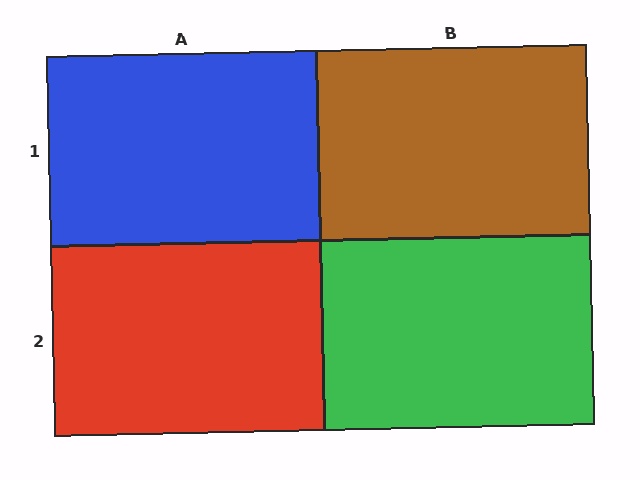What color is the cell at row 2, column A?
Red.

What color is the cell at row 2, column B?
Green.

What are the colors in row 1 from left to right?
Blue, brown.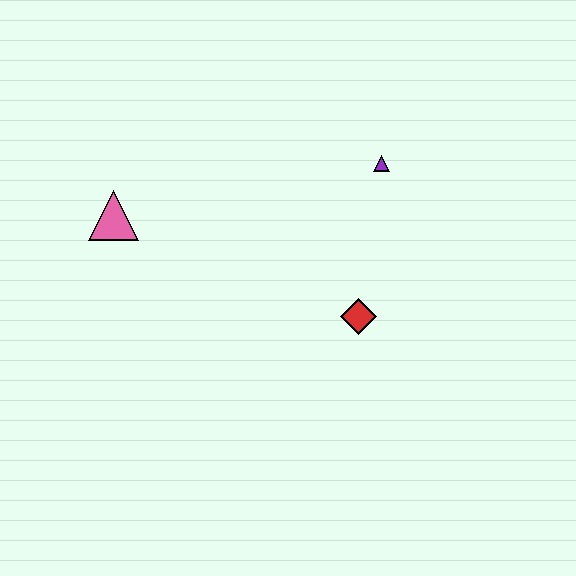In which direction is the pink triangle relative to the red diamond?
The pink triangle is to the left of the red diamond.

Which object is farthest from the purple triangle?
The pink triangle is farthest from the purple triangle.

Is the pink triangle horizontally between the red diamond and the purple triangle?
No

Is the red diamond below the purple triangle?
Yes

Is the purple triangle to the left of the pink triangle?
No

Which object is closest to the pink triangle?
The red diamond is closest to the pink triangle.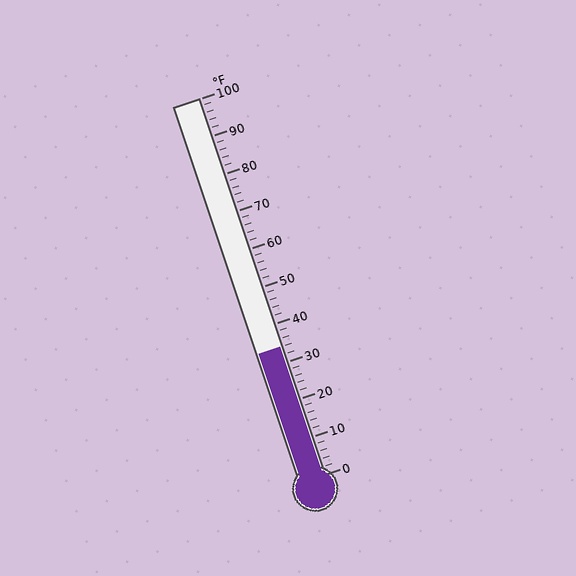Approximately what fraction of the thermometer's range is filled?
The thermometer is filled to approximately 35% of its range.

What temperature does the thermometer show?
The thermometer shows approximately 34°F.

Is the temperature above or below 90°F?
The temperature is below 90°F.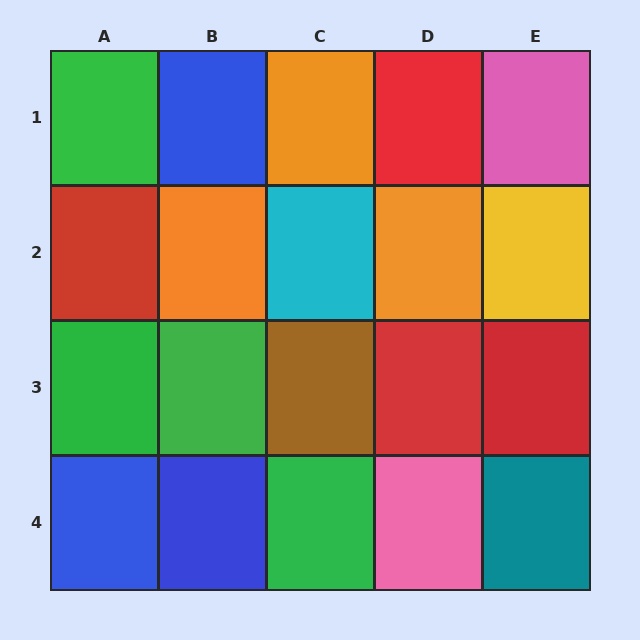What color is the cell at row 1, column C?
Orange.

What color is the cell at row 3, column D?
Red.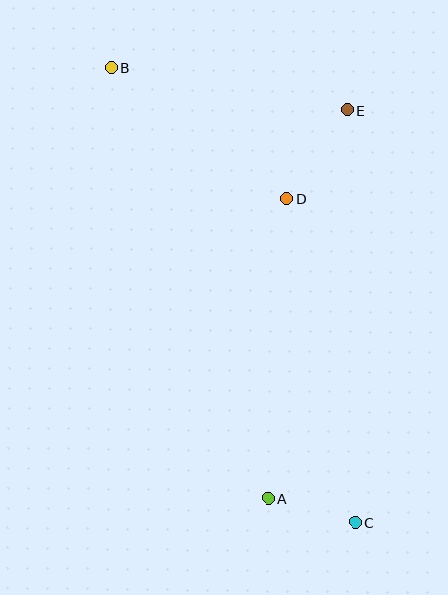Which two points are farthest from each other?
Points B and C are farthest from each other.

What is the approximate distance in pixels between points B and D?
The distance between B and D is approximately 219 pixels.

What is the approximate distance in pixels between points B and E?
The distance between B and E is approximately 240 pixels.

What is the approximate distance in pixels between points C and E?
The distance between C and E is approximately 412 pixels.